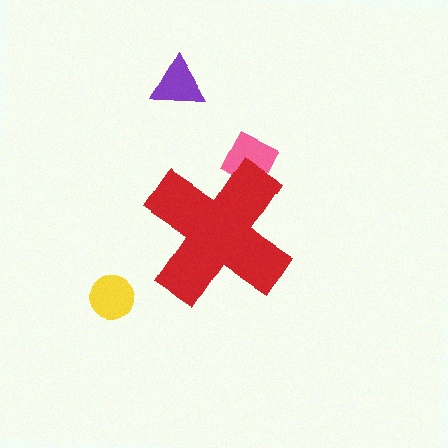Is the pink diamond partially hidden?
Yes, the pink diamond is partially hidden behind the red cross.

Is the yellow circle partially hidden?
No, the yellow circle is fully visible.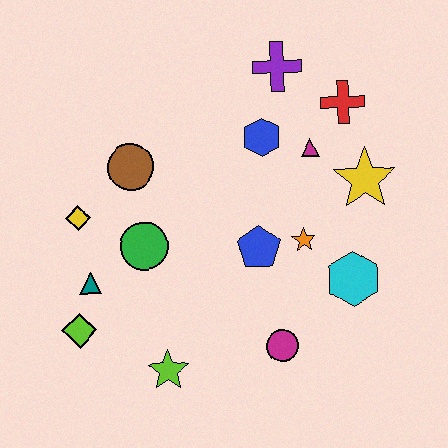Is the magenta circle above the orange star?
No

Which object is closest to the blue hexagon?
The magenta triangle is closest to the blue hexagon.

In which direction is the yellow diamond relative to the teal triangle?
The yellow diamond is above the teal triangle.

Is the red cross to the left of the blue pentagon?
No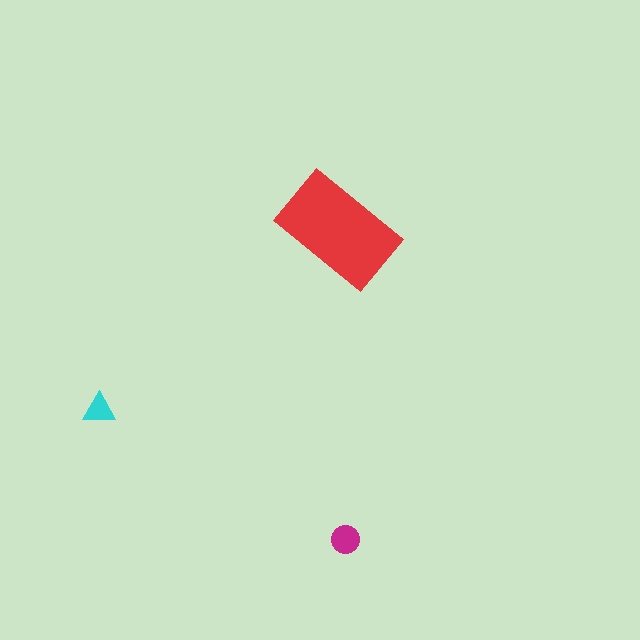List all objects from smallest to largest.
The cyan triangle, the magenta circle, the red rectangle.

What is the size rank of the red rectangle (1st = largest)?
1st.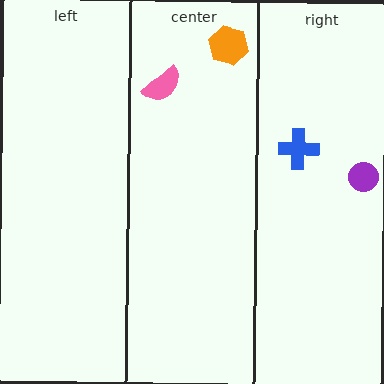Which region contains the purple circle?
The right region.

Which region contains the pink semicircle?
The center region.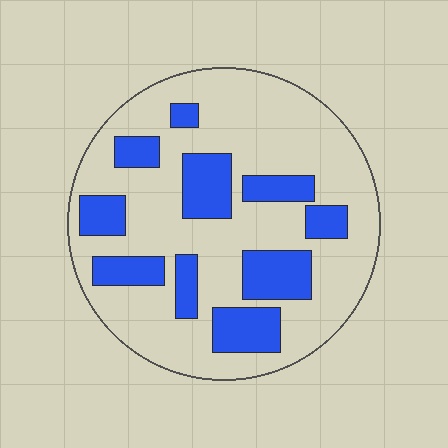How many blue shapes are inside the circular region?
10.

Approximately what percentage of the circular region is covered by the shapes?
Approximately 25%.